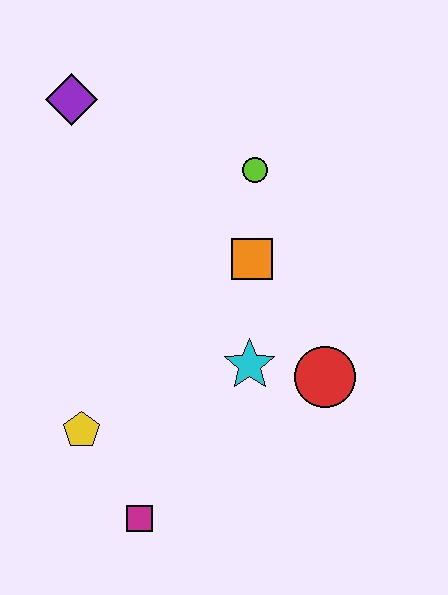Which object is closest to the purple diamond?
The lime circle is closest to the purple diamond.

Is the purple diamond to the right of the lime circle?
No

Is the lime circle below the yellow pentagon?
No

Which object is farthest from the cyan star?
The purple diamond is farthest from the cyan star.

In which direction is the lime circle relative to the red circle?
The lime circle is above the red circle.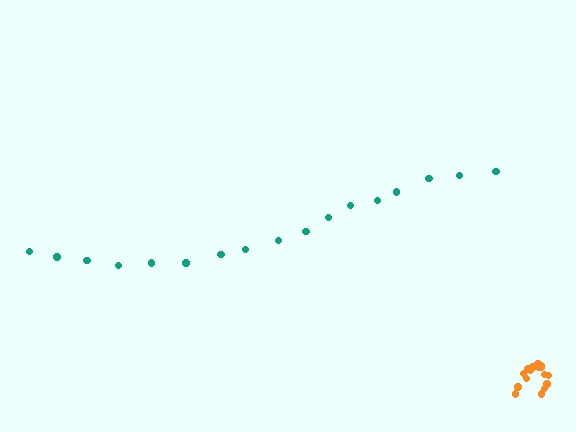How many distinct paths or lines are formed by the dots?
There are 2 distinct paths.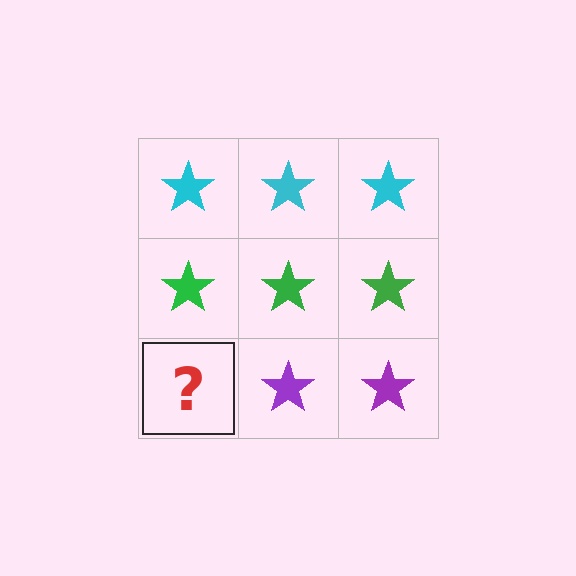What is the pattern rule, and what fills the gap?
The rule is that each row has a consistent color. The gap should be filled with a purple star.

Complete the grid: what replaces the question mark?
The question mark should be replaced with a purple star.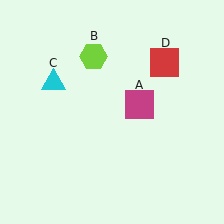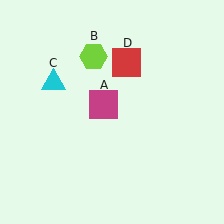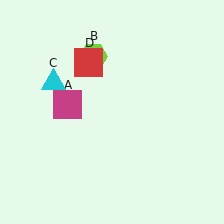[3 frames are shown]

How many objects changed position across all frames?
2 objects changed position: magenta square (object A), red square (object D).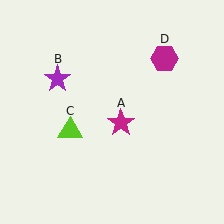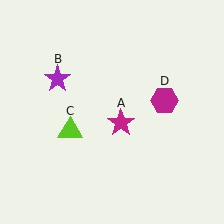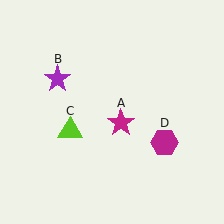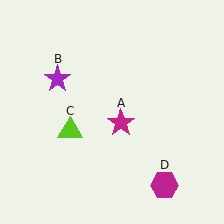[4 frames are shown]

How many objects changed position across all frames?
1 object changed position: magenta hexagon (object D).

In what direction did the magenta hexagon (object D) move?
The magenta hexagon (object D) moved down.